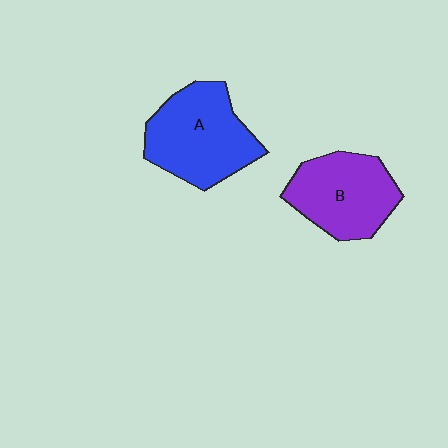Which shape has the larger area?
Shape A (blue).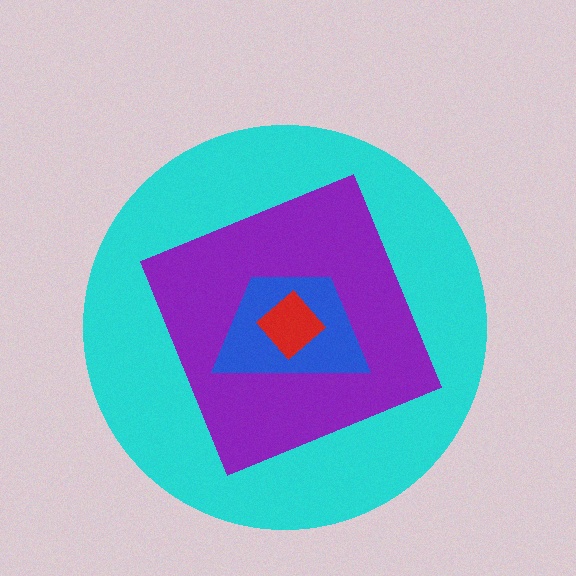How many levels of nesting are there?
4.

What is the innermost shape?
The red diamond.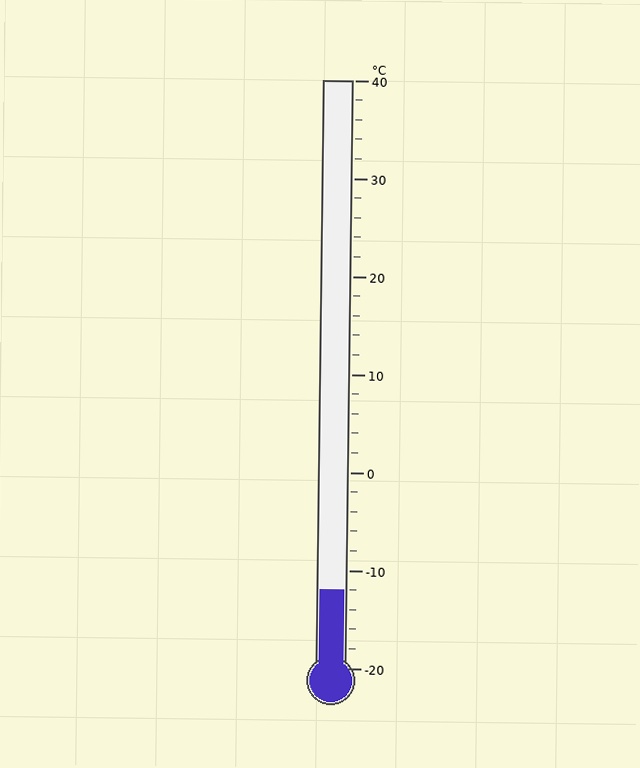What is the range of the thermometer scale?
The thermometer scale ranges from -20°C to 40°C.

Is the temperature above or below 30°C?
The temperature is below 30°C.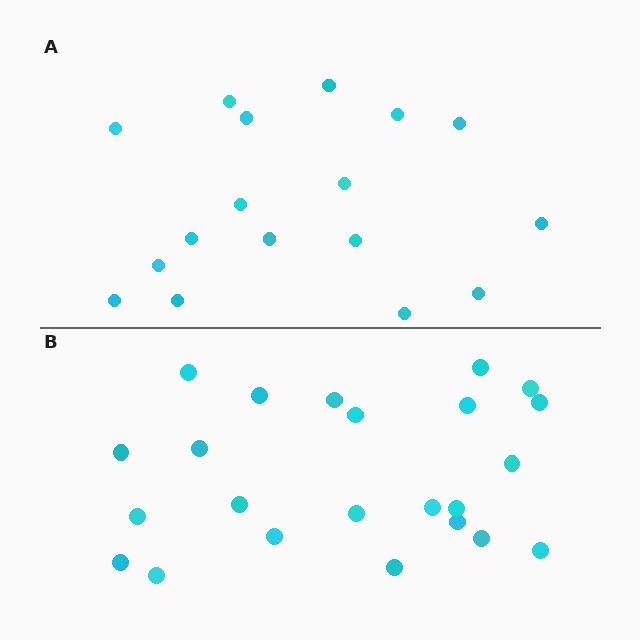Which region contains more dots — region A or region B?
Region B (the bottom region) has more dots.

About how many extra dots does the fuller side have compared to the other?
Region B has about 6 more dots than region A.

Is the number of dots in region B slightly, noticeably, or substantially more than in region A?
Region B has noticeably more, but not dramatically so. The ratio is roughly 1.4 to 1.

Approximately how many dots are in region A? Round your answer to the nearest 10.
About 20 dots. (The exact count is 17, which rounds to 20.)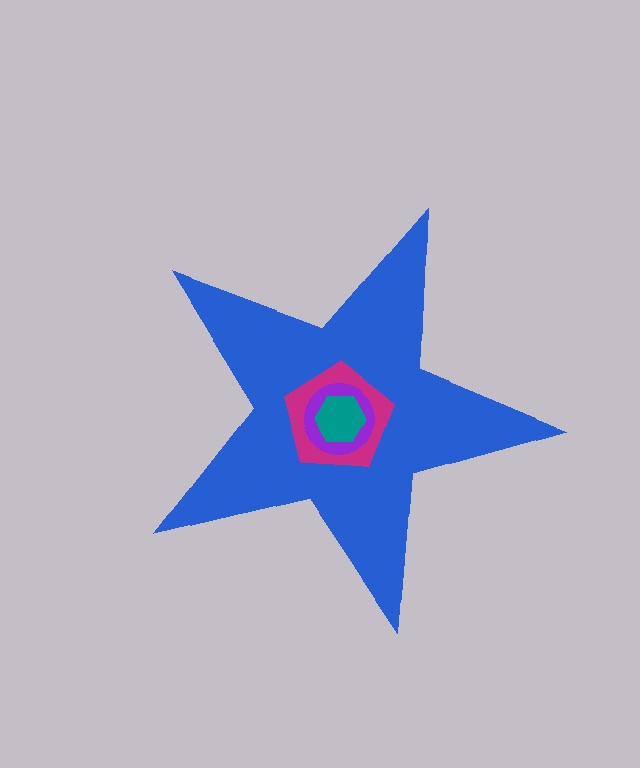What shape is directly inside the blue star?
The magenta pentagon.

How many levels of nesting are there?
4.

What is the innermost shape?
The teal hexagon.